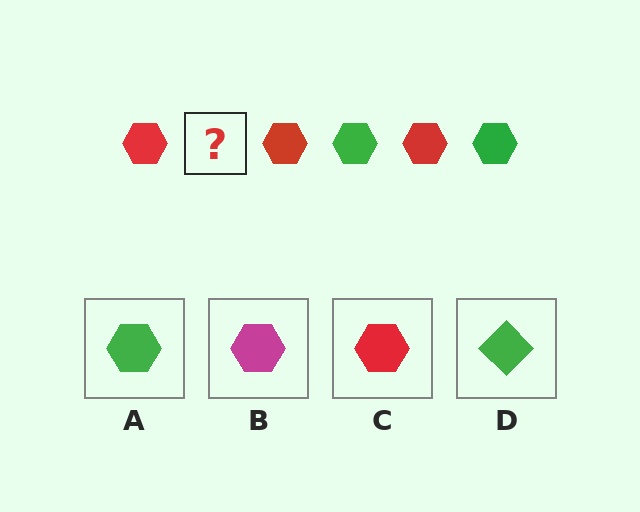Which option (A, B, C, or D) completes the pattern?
A.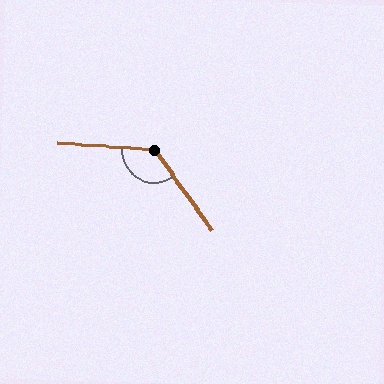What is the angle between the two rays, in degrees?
Approximately 130 degrees.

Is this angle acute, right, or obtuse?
It is obtuse.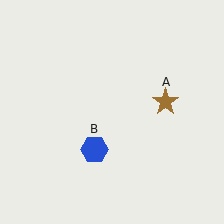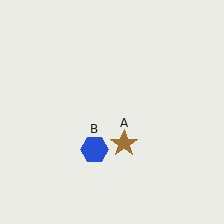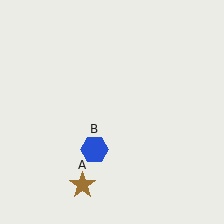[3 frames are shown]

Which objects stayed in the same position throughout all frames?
Blue hexagon (object B) remained stationary.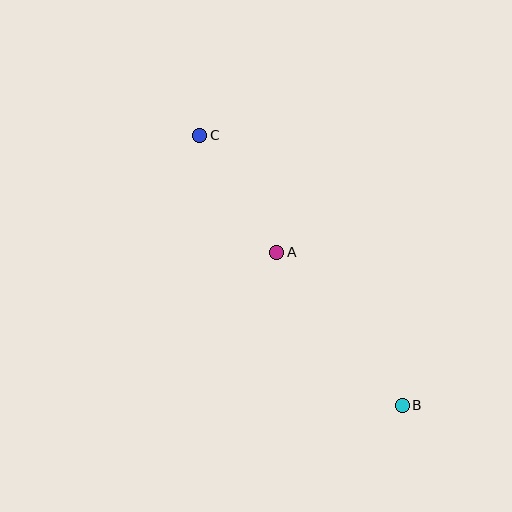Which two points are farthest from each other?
Points B and C are farthest from each other.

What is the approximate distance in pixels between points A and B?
The distance between A and B is approximately 198 pixels.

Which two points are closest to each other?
Points A and C are closest to each other.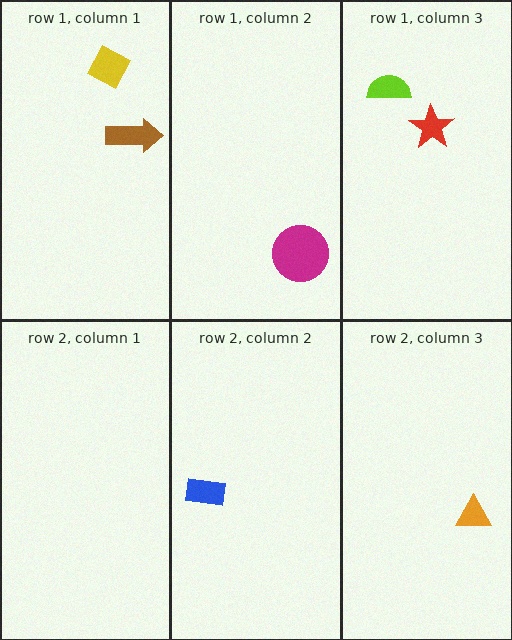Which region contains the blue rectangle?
The row 2, column 2 region.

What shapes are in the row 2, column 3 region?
The orange triangle.